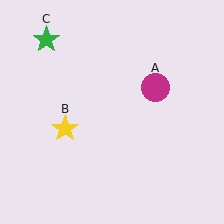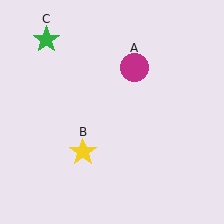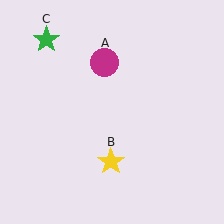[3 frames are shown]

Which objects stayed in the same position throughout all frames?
Green star (object C) remained stationary.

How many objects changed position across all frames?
2 objects changed position: magenta circle (object A), yellow star (object B).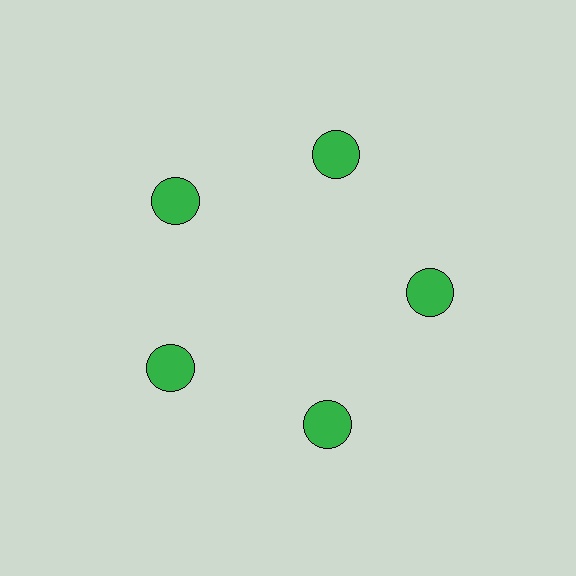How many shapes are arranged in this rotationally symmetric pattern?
There are 5 shapes, arranged in 5 groups of 1.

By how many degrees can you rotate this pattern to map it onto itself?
The pattern maps onto itself every 72 degrees of rotation.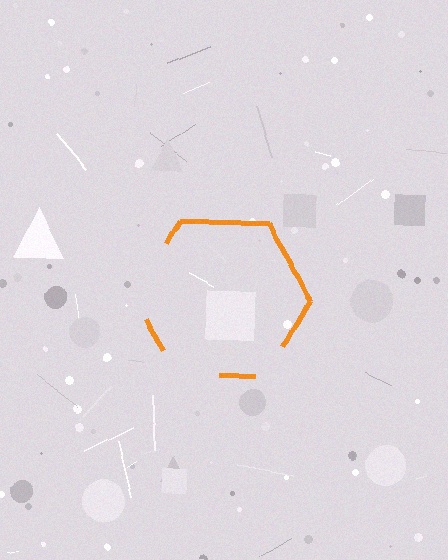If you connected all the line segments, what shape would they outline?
They would outline a hexagon.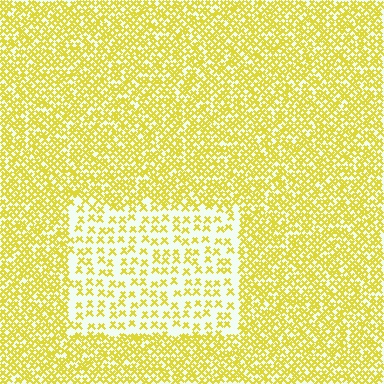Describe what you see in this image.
The image contains small yellow elements arranged at two different densities. A rectangle-shaped region is visible where the elements are less densely packed than the surrounding area.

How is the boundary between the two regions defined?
The boundary is defined by a change in element density (approximately 2.4x ratio). All elements are the same color, size, and shape.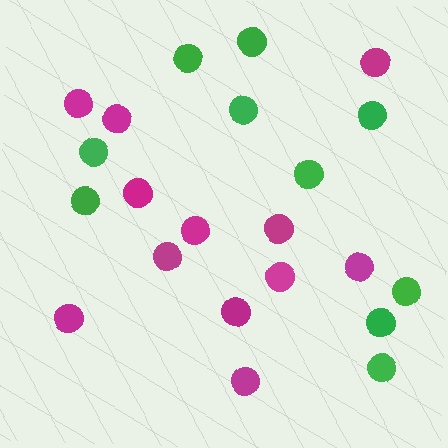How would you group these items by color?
There are 2 groups: one group of magenta circles (12) and one group of green circles (10).